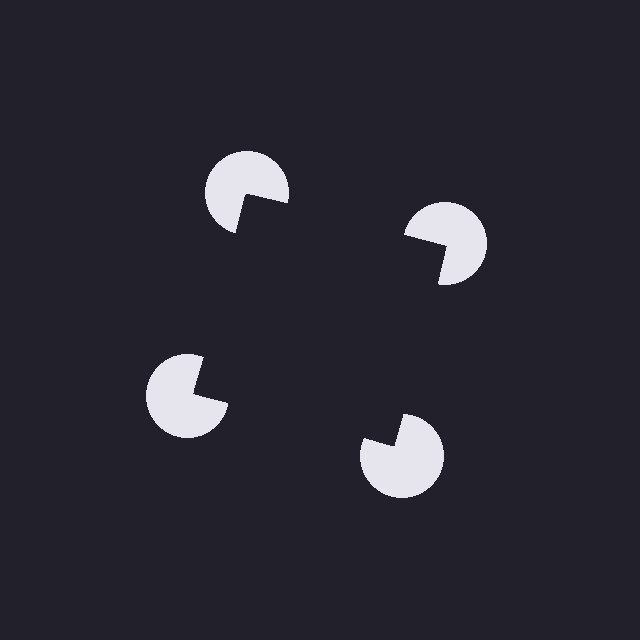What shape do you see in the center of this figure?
An illusory square — its edges are inferred from the aligned wedge cuts in the pac-man discs, not physically drawn.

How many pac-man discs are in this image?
There are 4 — one at each vertex of the illusory square.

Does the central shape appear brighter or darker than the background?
It typically appears slightly darker than the background, even though no actual brightness change is drawn.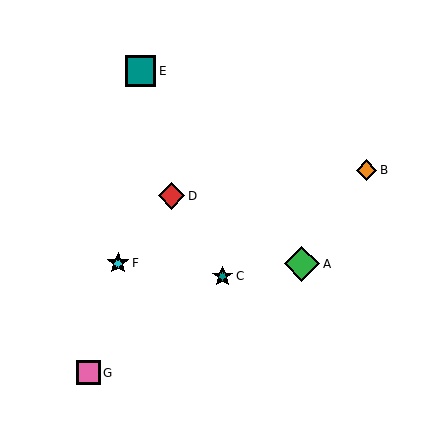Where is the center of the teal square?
The center of the teal square is at (140, 71).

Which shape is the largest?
The green diamond (labeled A) is the largest.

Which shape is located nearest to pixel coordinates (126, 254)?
The cyan star (labeled F) at (118, 263) is nearest to that location.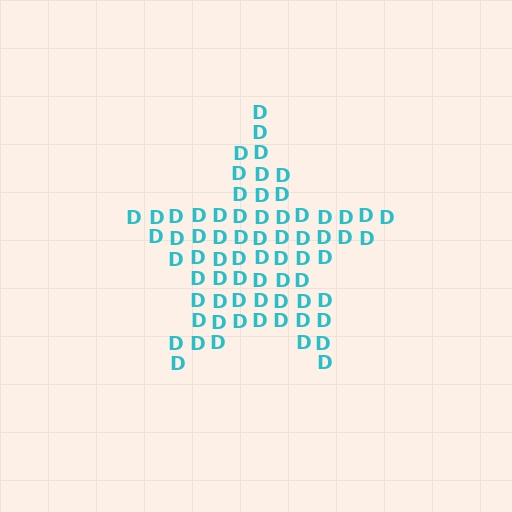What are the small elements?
The small elements are letter D's.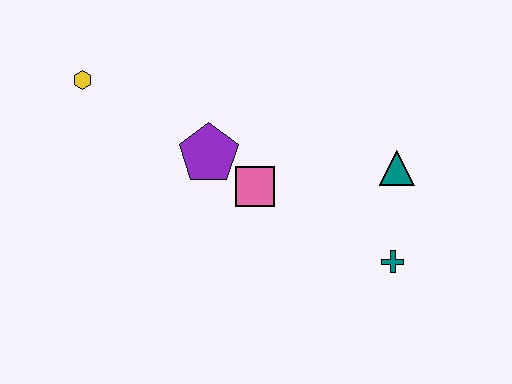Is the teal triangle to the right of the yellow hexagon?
Yes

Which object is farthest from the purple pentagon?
The teal cross is farthest from the purple pentagon.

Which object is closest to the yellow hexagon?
The purple pentagon is closest to the yellow hexagon.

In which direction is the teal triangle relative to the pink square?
The teal triangle is to the right of the pink square.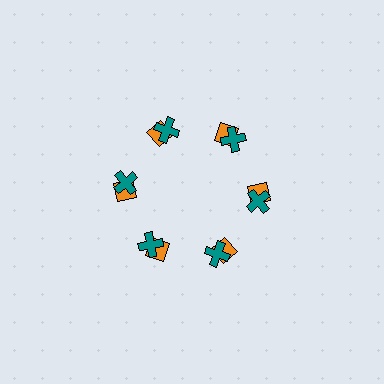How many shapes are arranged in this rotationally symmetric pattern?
There are 12 shapes, arranged in 6 groups of 2.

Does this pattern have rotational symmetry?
Yes, this pattern has 6-fold rotational symmetry. It looks the same after rotating 60 degrees around the center.